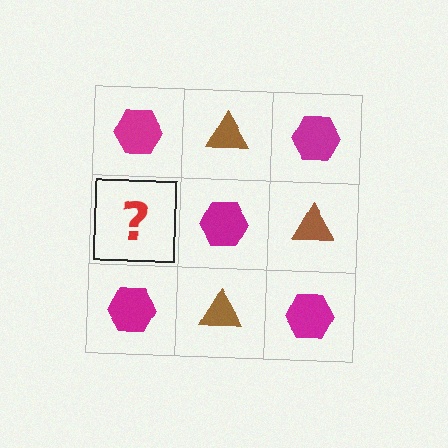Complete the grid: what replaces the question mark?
The question mark should be replaced with a brown triangle.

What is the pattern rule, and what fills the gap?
The rule is that it alternates magenta hexagon and brown triangle in a checkerboard pattern. The gap should be filled with a brown triangle.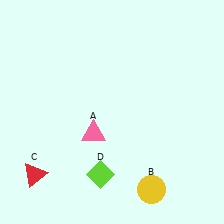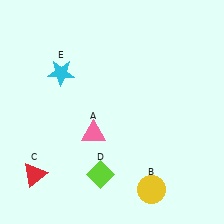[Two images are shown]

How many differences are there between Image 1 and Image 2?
There is 1 difference between the two images.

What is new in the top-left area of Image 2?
A cyan star (E) was added in the top-left area of Image 2.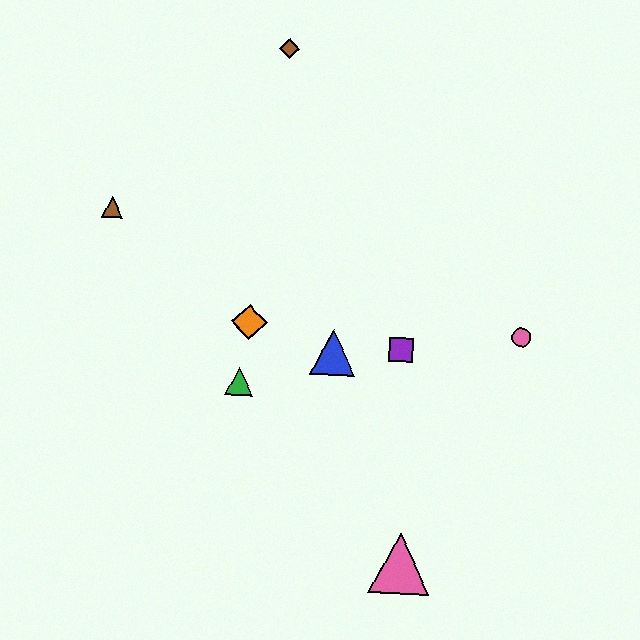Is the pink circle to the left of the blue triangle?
No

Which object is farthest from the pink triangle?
The brown diamond is farthest from the pink triangle.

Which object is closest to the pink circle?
The purple square is closest to the pink circle.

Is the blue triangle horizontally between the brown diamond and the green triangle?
No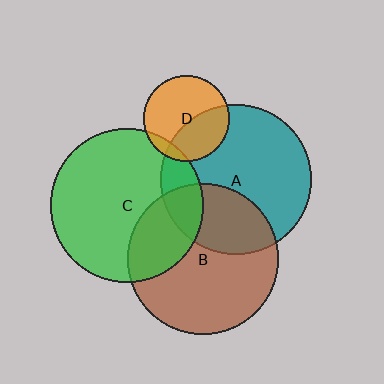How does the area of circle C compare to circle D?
Approximately 3.2 times.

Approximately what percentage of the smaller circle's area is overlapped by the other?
Approximately 30%.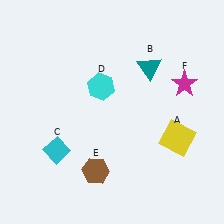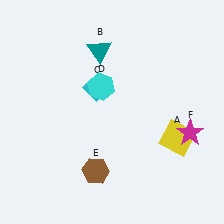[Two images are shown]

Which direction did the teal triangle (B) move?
The teal triangle (B) moved left.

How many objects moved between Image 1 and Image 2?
3 objects moved between the two images.